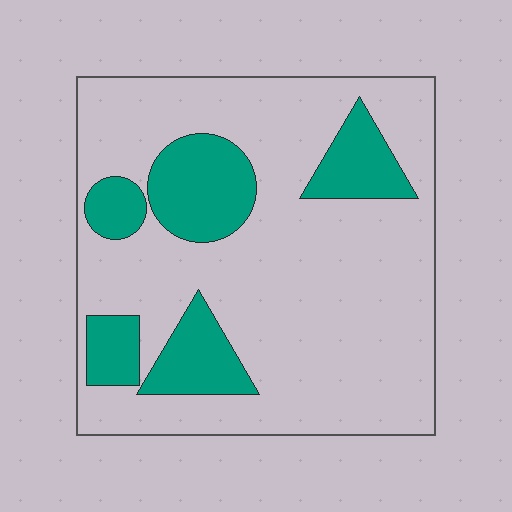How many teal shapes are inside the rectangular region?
5.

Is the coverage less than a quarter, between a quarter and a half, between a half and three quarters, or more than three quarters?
Less than a quarter.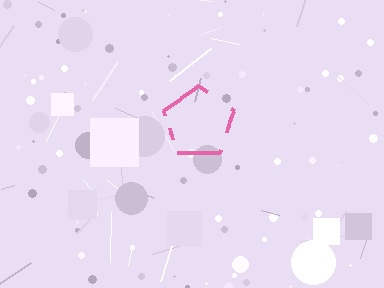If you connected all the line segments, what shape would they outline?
They would outline a pentagon.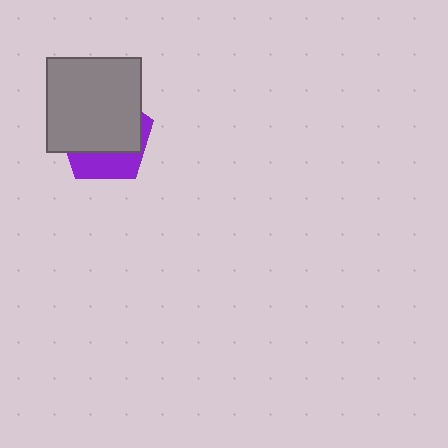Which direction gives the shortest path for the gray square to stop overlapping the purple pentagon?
Moving up gives the shortest separation.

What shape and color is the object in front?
The object in front is a gray square.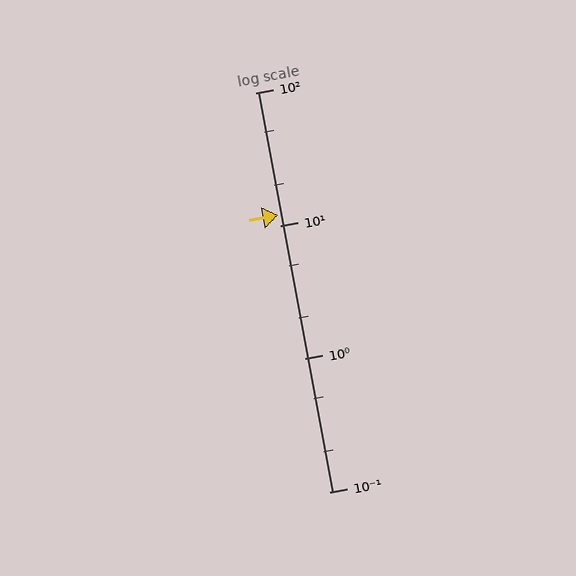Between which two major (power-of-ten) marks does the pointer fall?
The pointer is between 10 and 100.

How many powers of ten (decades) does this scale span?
The scale spans 3 decades, from 0.1 to 100.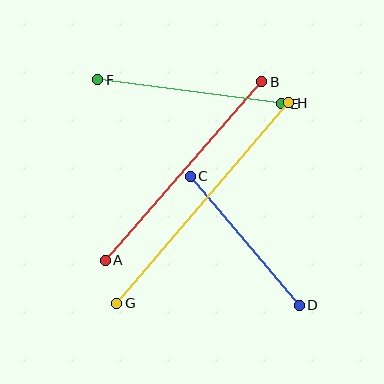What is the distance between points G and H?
The distance is approximately 264 pixels.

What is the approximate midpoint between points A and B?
The midpoint is at approximately (183, 171) pixels.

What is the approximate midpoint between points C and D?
The midpoint is at approximately (245, 241) pixels.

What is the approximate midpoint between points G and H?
The midpoint is at approximately (203, 203) pixels.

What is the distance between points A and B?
The distance is approximately 237 pixels.